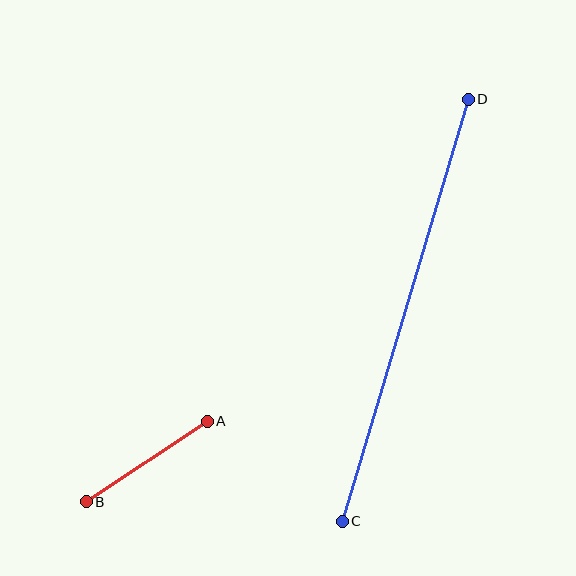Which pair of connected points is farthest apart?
Points C and D are farthest apart.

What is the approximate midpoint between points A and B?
The midpoint is at approximately (147, 461) pixels.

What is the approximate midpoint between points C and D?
The midpoint is at approximately (405, 310) pixels.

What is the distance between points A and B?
The distance is approximately 145 pixels.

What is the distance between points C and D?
The distance is approximately 440 pixels.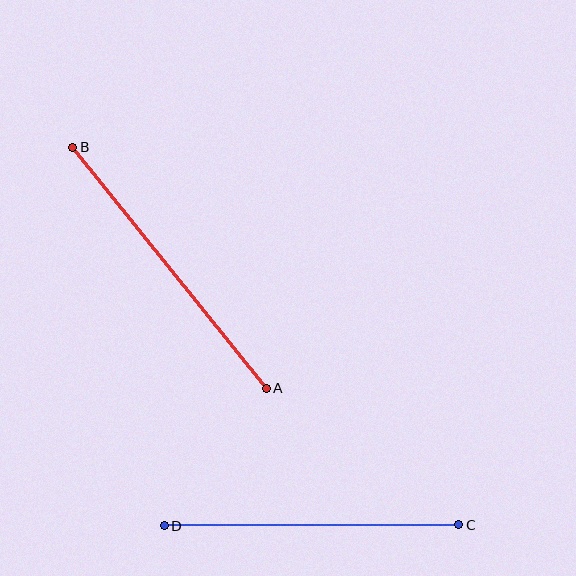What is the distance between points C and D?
The distance is approximately 294 pixels.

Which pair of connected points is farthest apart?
Points A and B are farthest apart.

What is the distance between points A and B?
The distance is approximately 309 pixels.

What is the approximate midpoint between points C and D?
The midpoint is at approximately (311, 525) pixels.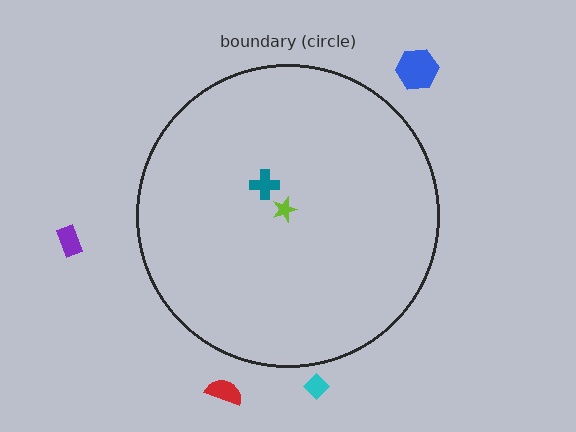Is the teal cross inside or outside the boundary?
Inside.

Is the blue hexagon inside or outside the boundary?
Outside.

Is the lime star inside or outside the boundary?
Inside.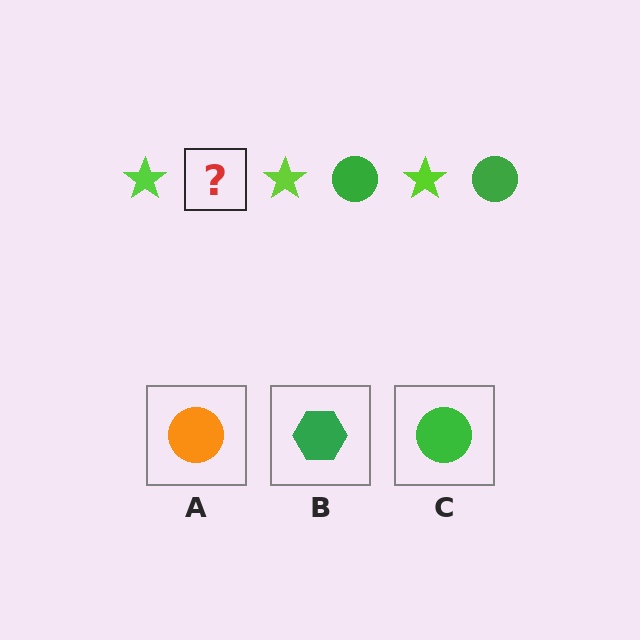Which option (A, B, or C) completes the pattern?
C.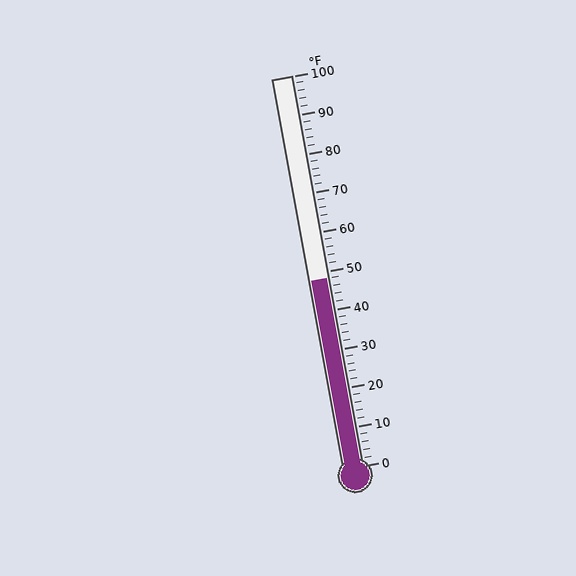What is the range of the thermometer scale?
The thermometer scale ranges from 0°F to 100°F.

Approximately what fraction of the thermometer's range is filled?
The thermometer is filled to approximately 50% of its range.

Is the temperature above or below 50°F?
The temperature is below 50°F.